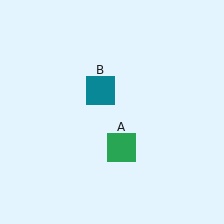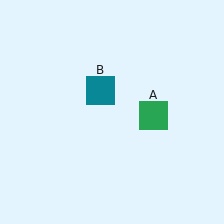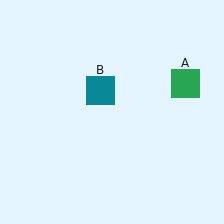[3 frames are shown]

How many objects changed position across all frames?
1 object changed position: green square (object A).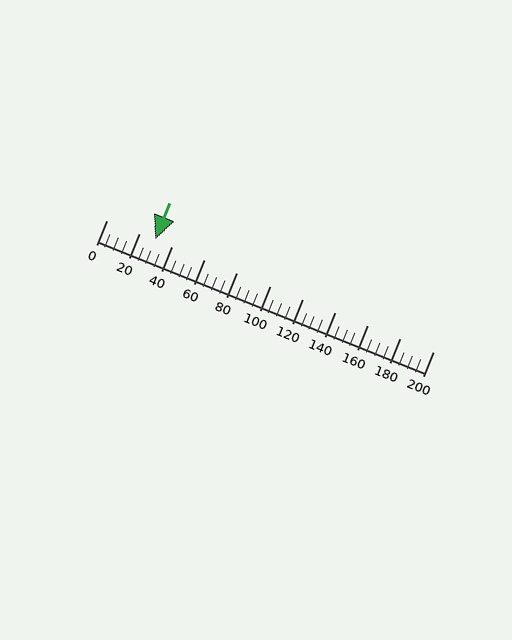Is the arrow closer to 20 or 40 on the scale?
The arrow is closer to 40.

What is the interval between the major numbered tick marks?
The major tick marks are spaced 20 units apart.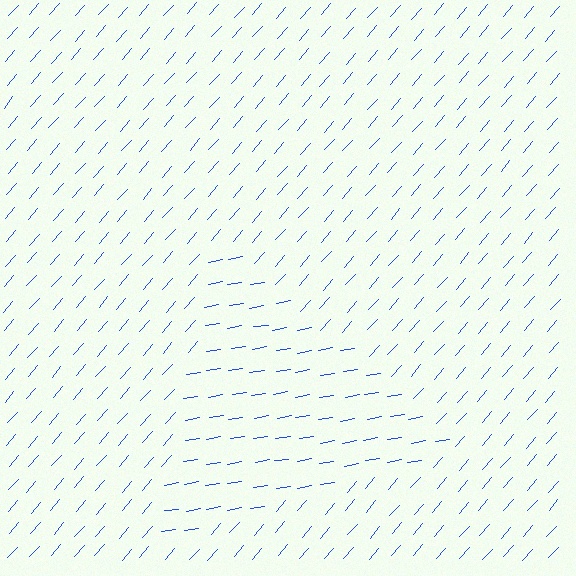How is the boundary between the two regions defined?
The boundary is defined purely by a change in line orientation (approximately 39 degrees difference). All lines are the same color and thickness.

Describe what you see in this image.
The image is filled with small blue line segments. A triangle region in the image has lines oriented differently from the surrounding lines, creating a visible texture boundary.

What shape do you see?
I see a triangle.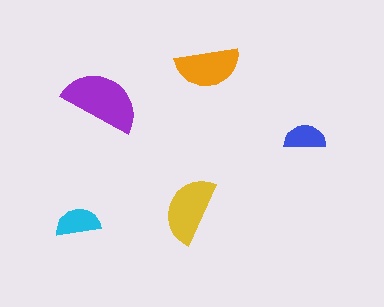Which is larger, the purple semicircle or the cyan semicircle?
The purple one.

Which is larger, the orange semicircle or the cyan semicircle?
The orange one.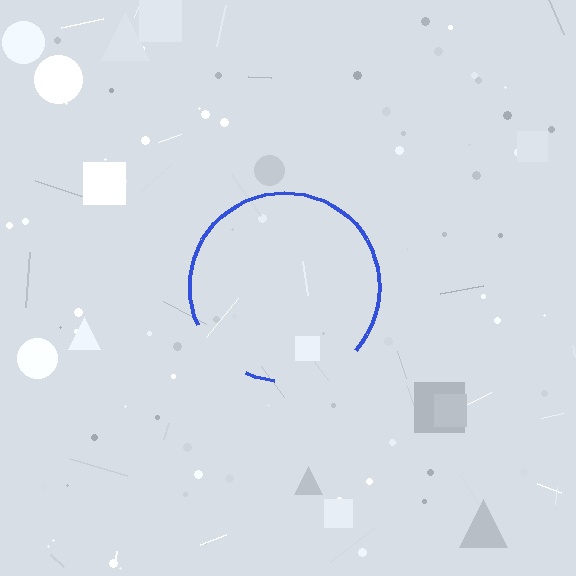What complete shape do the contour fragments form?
The contour fragments form a circle.